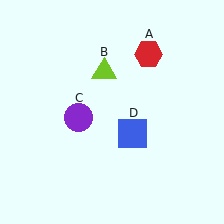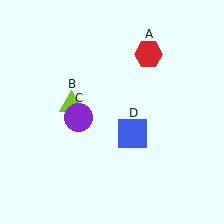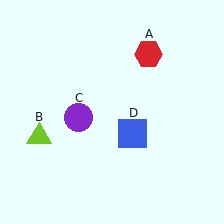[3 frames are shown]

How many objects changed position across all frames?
1 object changed position: lime triangle (object B).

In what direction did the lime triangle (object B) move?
The lime triangle (object B) moved down and to the left.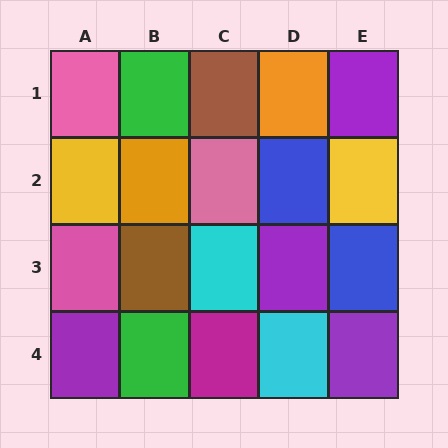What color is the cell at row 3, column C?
Cyan.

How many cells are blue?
2 cells are blue.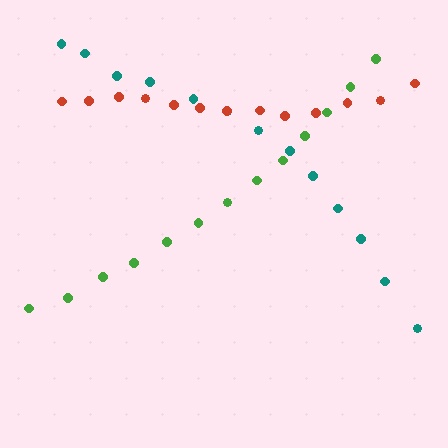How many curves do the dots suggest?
There are 3 distinct paths.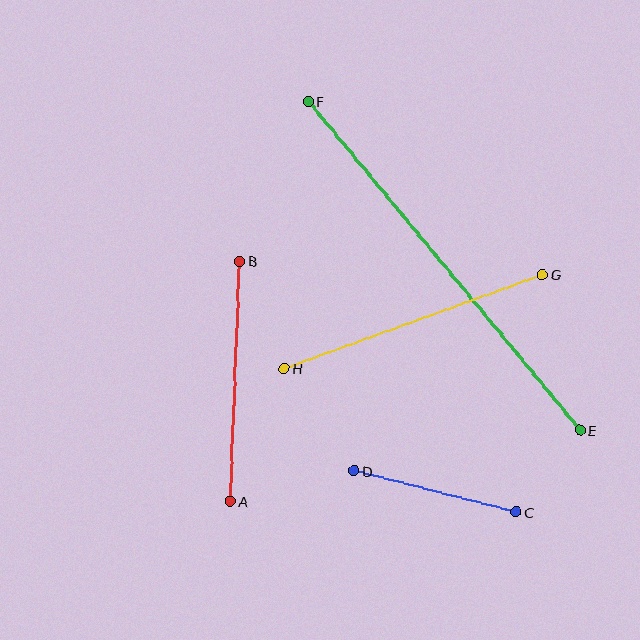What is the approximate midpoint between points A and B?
The midpoint is at approximately (235, 381) pixels.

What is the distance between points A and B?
The distance is approximately 240 pixels.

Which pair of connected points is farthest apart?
Points E and F are farthest apart.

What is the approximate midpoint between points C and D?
The midpoint is at approximately (435, 491) pixels.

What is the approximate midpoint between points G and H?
The midpoint is at approximately (413, 321) pixels.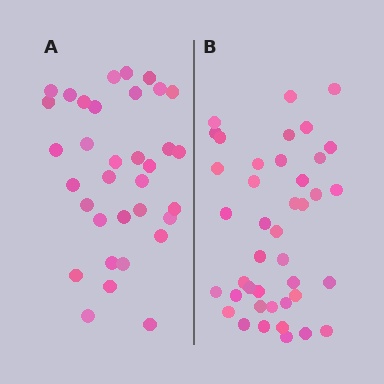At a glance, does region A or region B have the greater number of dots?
Region B (the right region) has more dots.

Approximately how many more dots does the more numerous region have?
Region B has roughly 8 or so more dots than region A.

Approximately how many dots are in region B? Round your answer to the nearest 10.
About 40 dots. (The exact count is 41, which rounds to 40.)